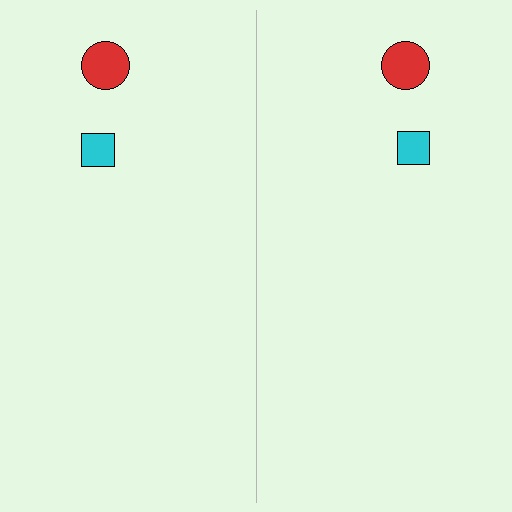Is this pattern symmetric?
Yes, this pattern has bilateral (reflection) symmetry.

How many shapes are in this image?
There are 4 shapes in this image.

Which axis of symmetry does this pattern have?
The pattern has a vertical axis of symmetry running through the center of the image.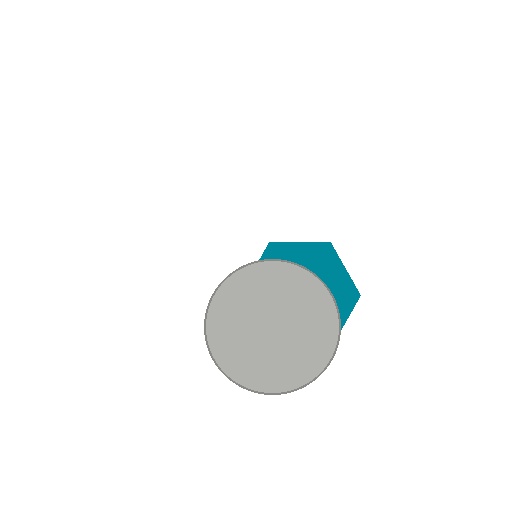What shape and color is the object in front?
The object in front is a light gray circle.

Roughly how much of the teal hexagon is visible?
A small part of it is visible (roughly 30%).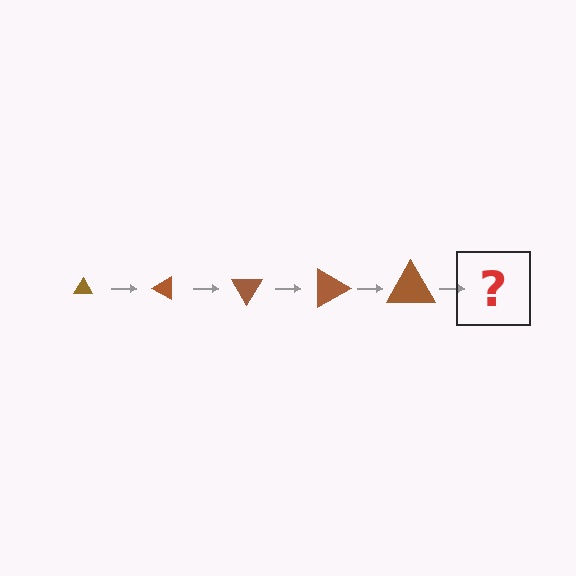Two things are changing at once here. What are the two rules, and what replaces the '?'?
The two rules are that the triangle grows larger each step and it rotates 30 degrees each step. The '?' should be a triangle, larger than the previous one and rotated 150 degrees from the start.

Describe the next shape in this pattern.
It should be a triangle, larger than the previous one and rotated 150 degrees from the start.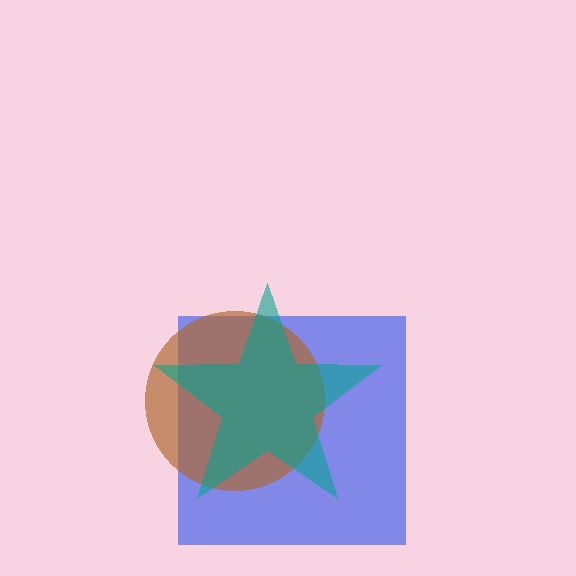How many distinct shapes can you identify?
There are 3 distinct shapes: a blue square, a brown circle, a teal star.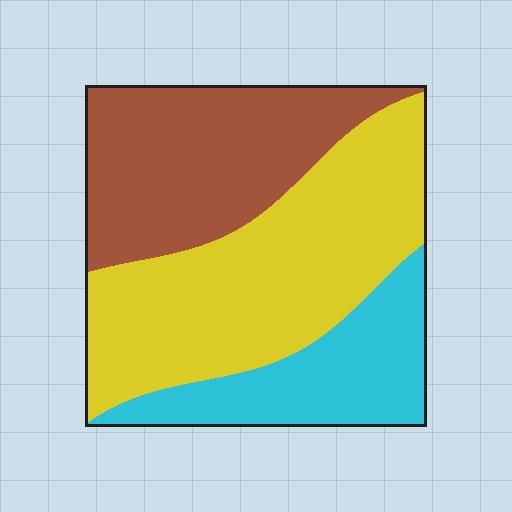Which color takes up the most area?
Yellow, at roughly 45%.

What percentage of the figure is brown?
Brown takes up about one third (1/3) of the figure.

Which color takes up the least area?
Cyan, at roughly 20%.